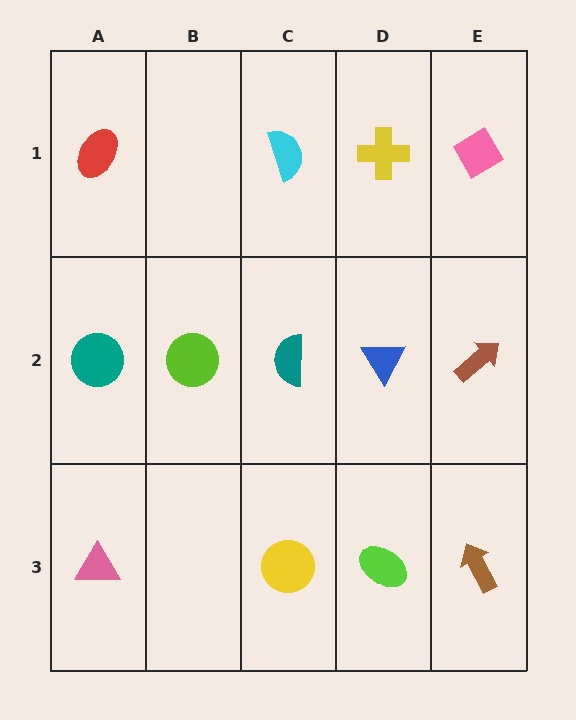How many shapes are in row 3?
4 shapes.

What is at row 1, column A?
A red ellipse.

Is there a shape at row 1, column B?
No, that cell is empty.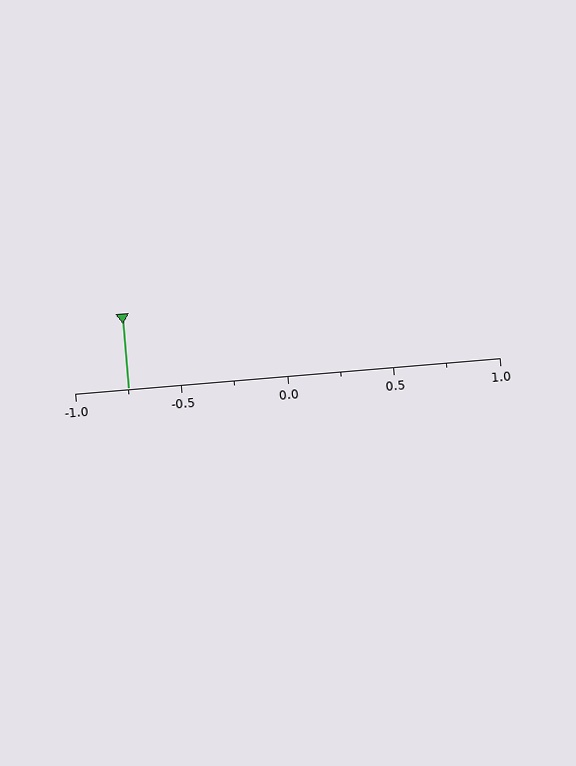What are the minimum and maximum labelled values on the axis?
The axis runs from -1.0 to 1.0.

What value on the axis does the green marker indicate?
The marker indicates approximately -0.75.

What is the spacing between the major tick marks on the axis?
The major ticks are spaced 0.5 apart.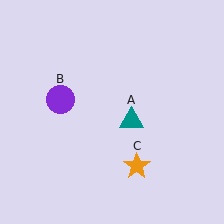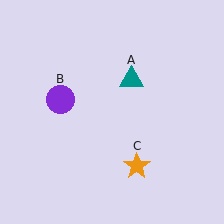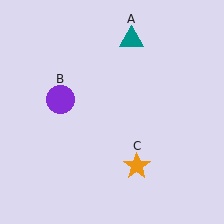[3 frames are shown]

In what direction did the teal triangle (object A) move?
The teal triangle (object A) moved up.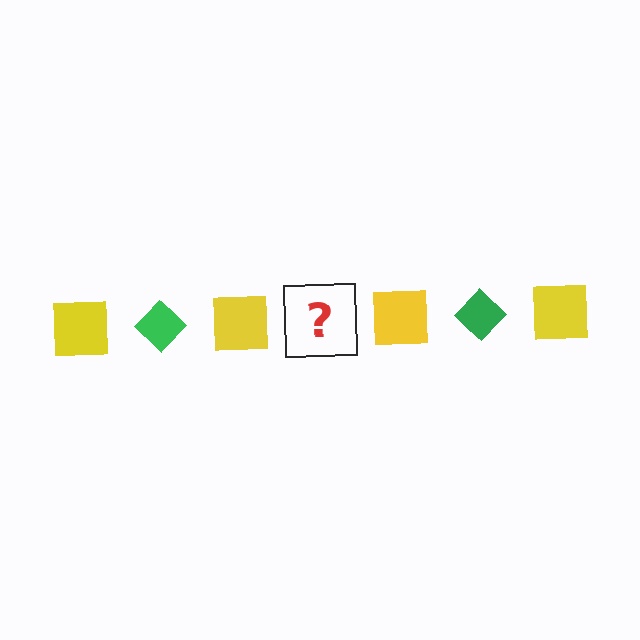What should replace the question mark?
The question mark should be replaced with a green diamond.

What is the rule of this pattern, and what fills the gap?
The rule is that the pattern alternates between yellow square and green diamond. The gap should be filled with a green diamond.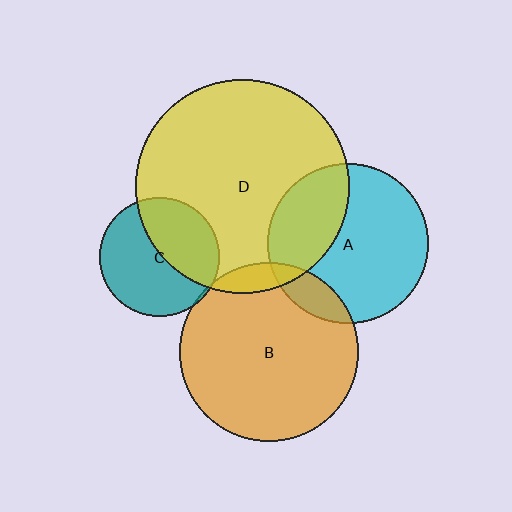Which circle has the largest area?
Circle D (yellow).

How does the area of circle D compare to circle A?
Approximately 1.8 times.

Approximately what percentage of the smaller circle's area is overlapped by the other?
Approximately 10%.